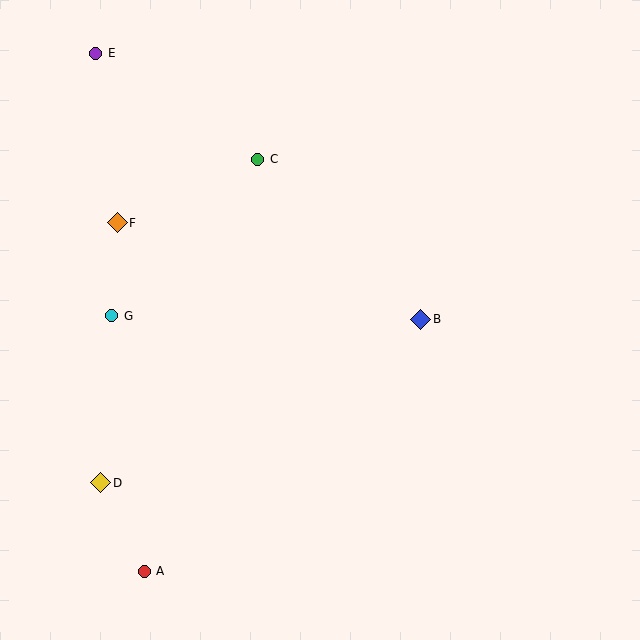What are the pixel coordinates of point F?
Point F is at (117, 223).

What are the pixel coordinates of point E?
Point E is at (96, 53).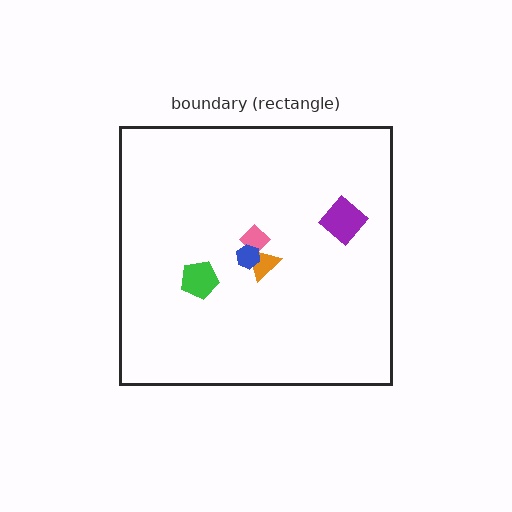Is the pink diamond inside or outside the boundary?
Inside.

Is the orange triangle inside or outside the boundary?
Inside.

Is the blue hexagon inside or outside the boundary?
Inside.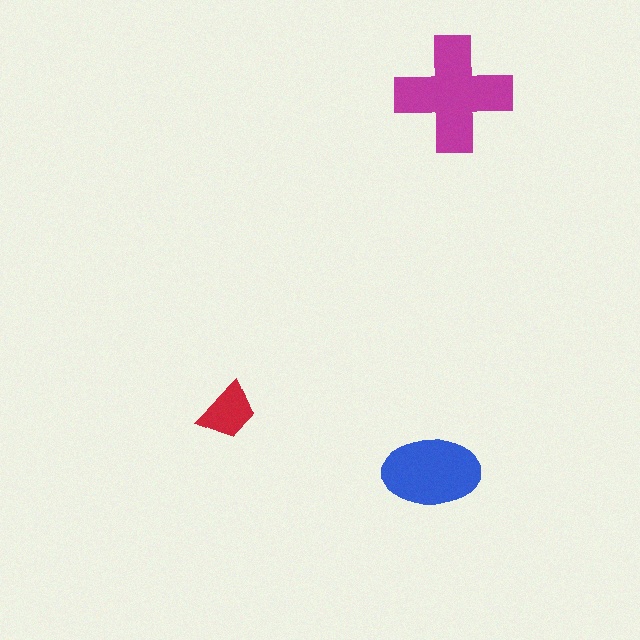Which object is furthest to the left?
The red trapezoid is leftmost.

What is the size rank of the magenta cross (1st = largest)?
1st.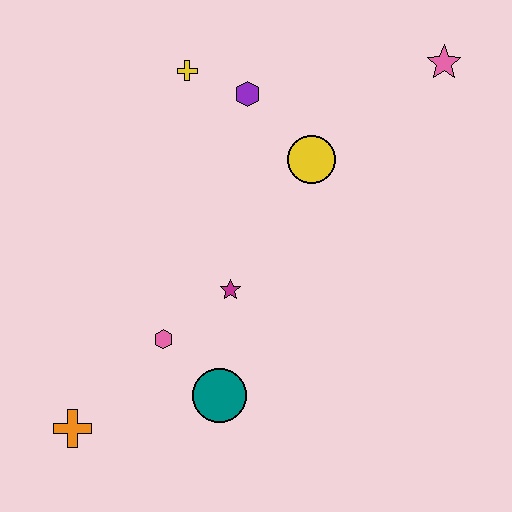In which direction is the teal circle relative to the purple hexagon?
The teal circle is below the purple hexagon.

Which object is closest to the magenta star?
The pink hexagon is closest to the magenta star.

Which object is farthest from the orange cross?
The pink star is farthest from the orange cross.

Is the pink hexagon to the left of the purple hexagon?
Yes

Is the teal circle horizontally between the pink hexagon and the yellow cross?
No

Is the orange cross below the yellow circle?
Yes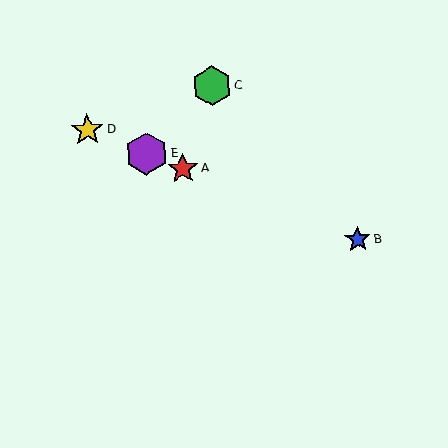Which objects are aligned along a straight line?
Objects A, B, D, E are aligned along a straight line.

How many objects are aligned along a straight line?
4 objects (A, B, D, E) are aligned along a straight line.